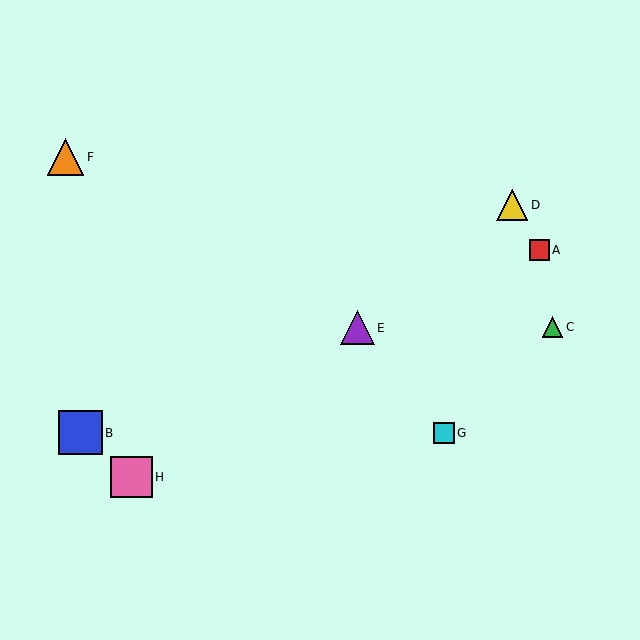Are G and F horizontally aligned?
No, G is at y≈433 and F is at y≈157.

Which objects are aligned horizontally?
Objects B, G are aligned horizontally.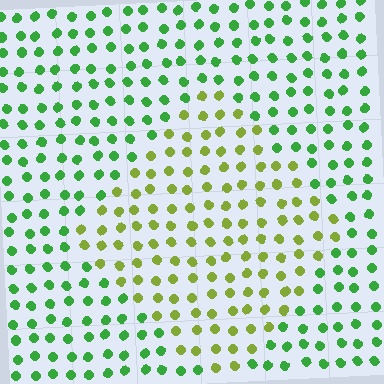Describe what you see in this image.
The image is filled with small green elements in a uniform arrangement. A diamond-shaped region is visible where the elements are tinted to a slightly different hue, forming a subtle color boundary.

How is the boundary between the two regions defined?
The boundary is defined purely by a slight shift in hue (about 44 degrees). Spacing, size, and orientation are identical on both sides.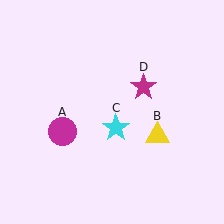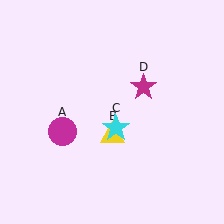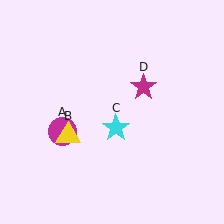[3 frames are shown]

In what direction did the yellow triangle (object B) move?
The yellow triangle (object B) moved left.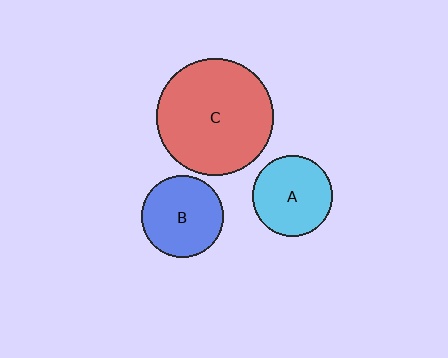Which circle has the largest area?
Circle C (red).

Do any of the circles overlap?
No, none of the circles overlap.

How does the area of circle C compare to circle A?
Approximately 2.1 times.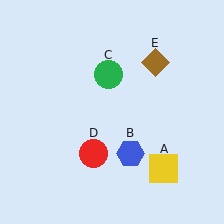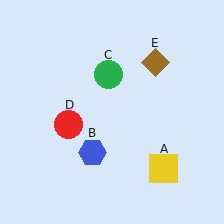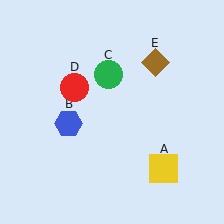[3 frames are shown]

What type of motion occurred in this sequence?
The blue hexagon (object B), red circle (object D) rotated clockwise around the center of the scene.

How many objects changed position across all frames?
2 objects changed position: blue hexagon (object B), red circle (object D).